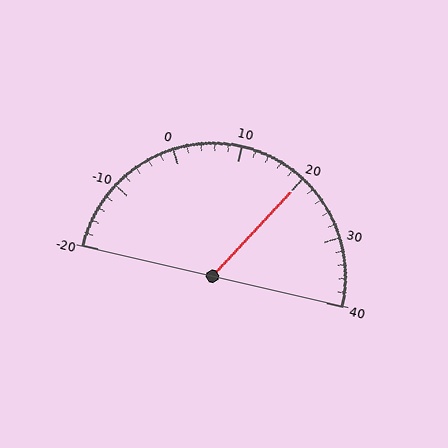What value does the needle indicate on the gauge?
The needle indicates approximately 20.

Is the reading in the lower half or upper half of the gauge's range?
The reading is in the upper half of the range (-20 to 40).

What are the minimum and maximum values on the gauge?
The gauge ranges from -20 to 40.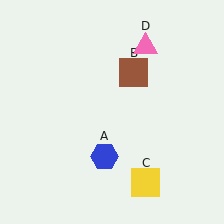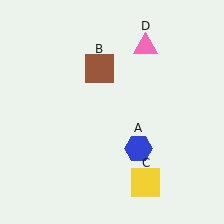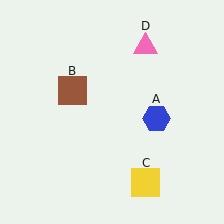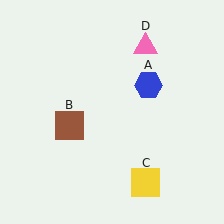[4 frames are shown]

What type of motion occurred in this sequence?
The blue hexagon (object A), brown square (object B) rotated counterclockwise around the center of the scene.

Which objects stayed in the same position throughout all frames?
Yellow square (object C) and pink triangle (object D) remained stationary.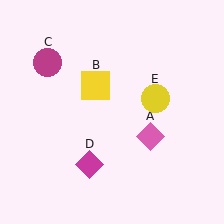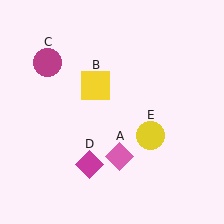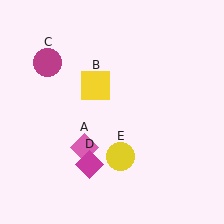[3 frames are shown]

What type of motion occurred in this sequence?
The pink diamond (object A), yellow circle (object E) rotated clockwise around the center of the scene.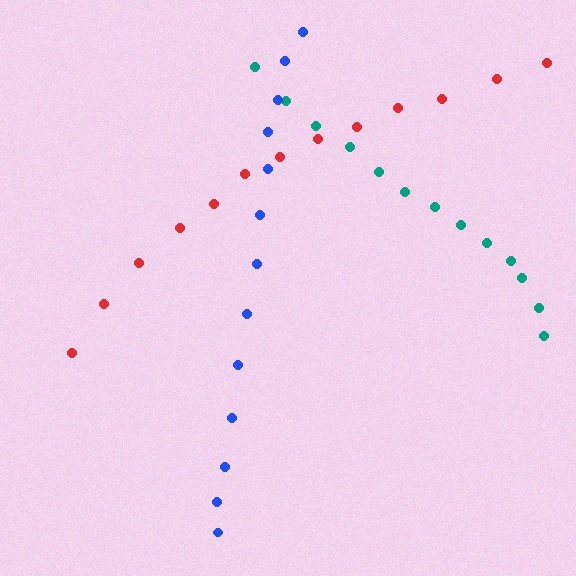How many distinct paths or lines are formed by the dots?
There are 3 distinct paths.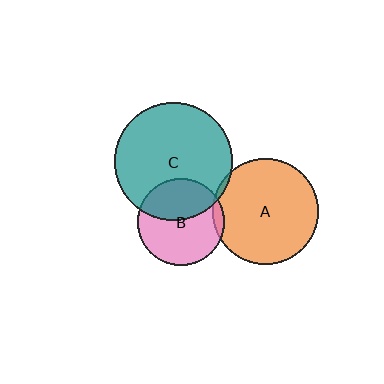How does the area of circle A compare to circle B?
Approximately 1.5 times.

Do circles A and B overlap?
Yes.